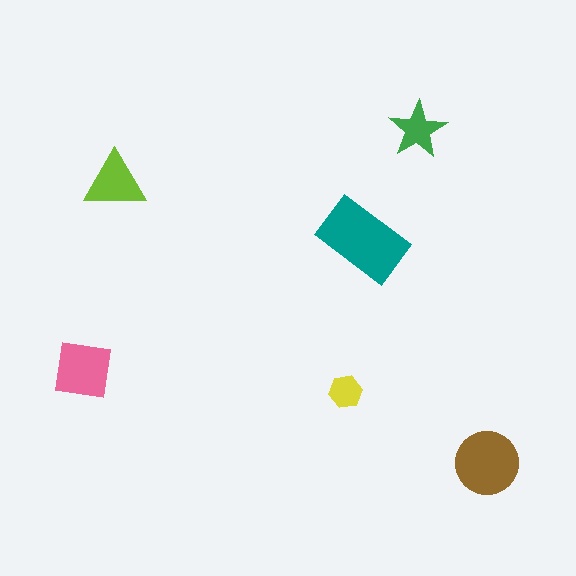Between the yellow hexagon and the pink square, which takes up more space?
The pink square.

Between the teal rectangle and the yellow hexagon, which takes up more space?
The teal rectangle.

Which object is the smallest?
The yellow hexagon.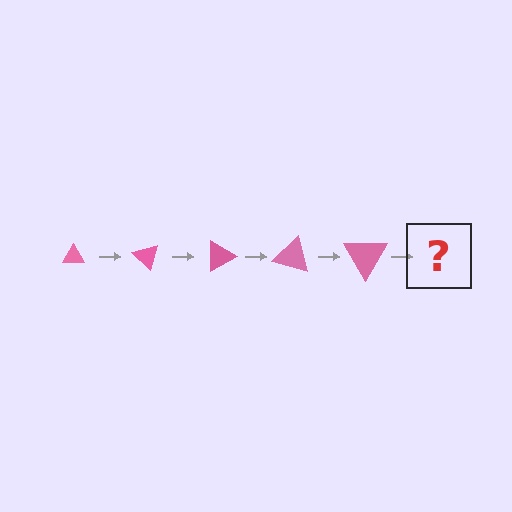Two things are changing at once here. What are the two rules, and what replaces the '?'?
The two rules are that the triangle grows larger each step and it rotates 45 degrees each step. The '?' should be a triangle, larger than the previous one and rotated 225 degrees from the start.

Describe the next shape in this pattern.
It should be a triangle, larger than the previous one and rotated 225 degrees from the start.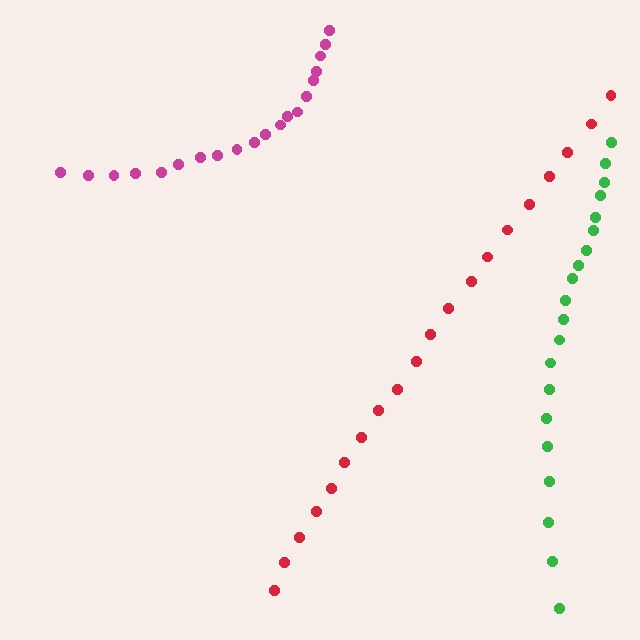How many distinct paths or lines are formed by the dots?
There are 3 distinct paths.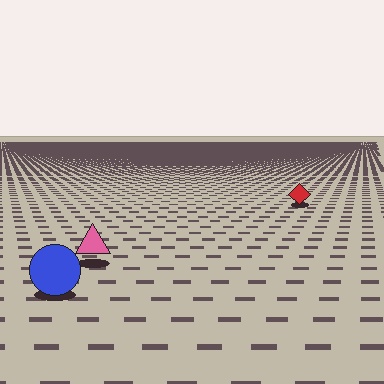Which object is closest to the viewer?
The blue circle is closest. The texture marks near it are larger and more spread out.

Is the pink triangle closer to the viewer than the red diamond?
Yes. The pink triangle is closer — you can tell from the texture gradient: the ground texture is coarser near it.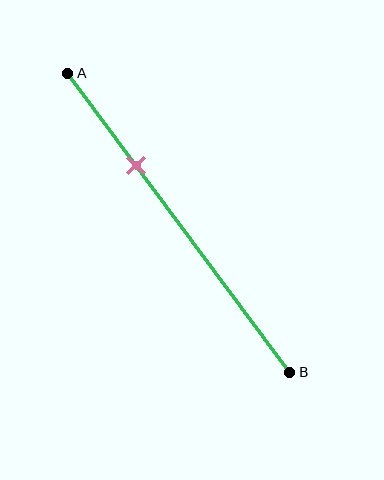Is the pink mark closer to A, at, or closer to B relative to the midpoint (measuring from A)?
The pink mark is closer to point A than the midpoint of segment AB.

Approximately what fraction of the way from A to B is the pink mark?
The pink mark is approximately 30% of the way from A to B.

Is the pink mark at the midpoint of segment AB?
No, the mark is at about 30% from A, not at the 50% midpoint.